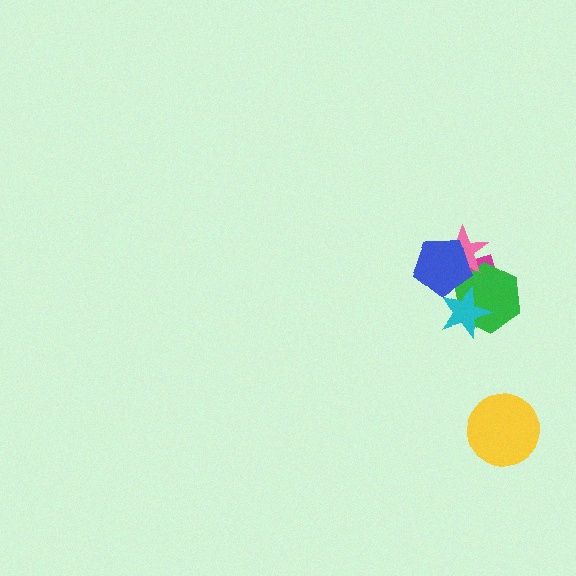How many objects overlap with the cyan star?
3 objects overlap with the cyan star.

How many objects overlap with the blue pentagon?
4 objects overlap with the blue pentagon.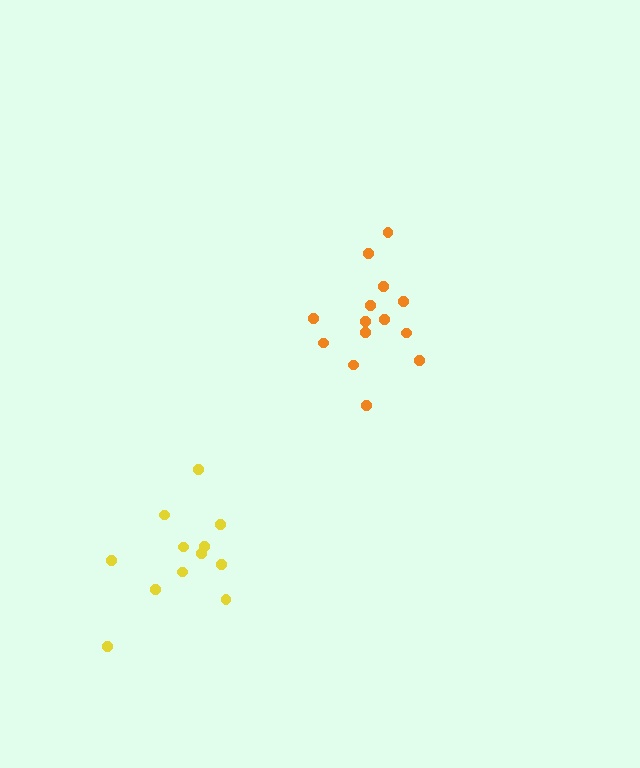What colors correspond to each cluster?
The clusters are colored: yellow, orange.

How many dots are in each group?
Group 1: 12 dots, Group 2: 14 dots (26 total).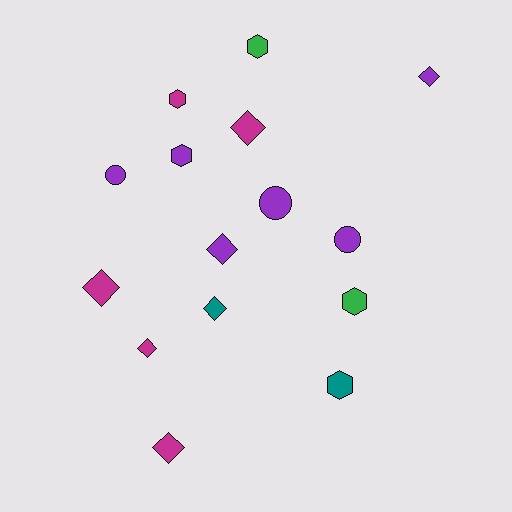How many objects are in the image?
There are 15 objects.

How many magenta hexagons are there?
There is 1 magenta hexagon.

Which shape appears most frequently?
Diamond, with 7 objects.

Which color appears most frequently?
Purple, with 6 objects.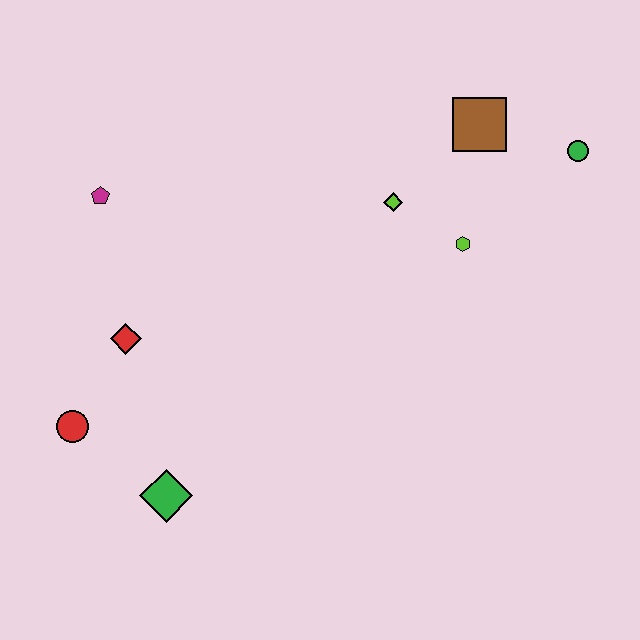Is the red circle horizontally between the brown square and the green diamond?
No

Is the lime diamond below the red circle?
No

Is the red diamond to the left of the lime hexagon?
Yes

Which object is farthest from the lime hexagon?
The red circle is farthest from the lime hexagon.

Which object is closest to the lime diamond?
The lime hexagon is closest to the lime diamond.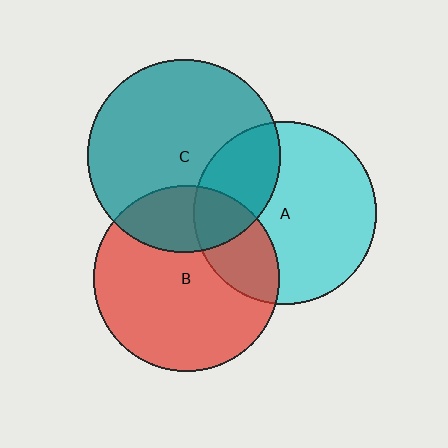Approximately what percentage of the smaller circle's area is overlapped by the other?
Approximately 30%.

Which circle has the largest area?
Circle C (teal).